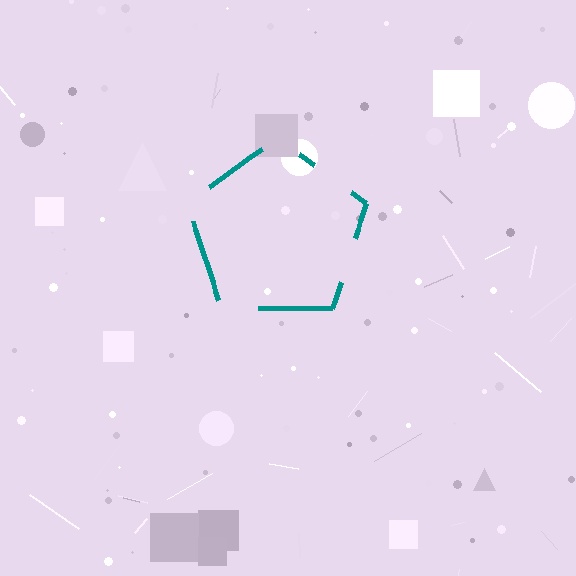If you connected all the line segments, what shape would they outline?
They would outline a pentagon.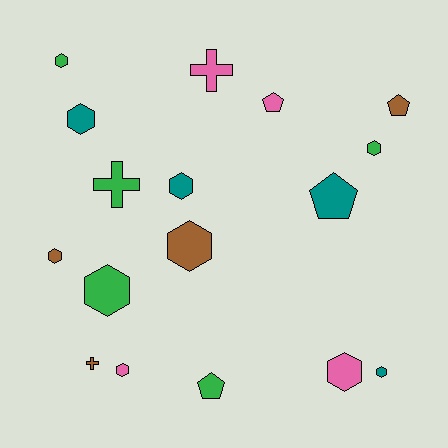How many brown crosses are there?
There is 1 brown cross.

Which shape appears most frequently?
Hexagon, with 10 objects.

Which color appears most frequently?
Green, with 5 objects.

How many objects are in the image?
There are 17 objects.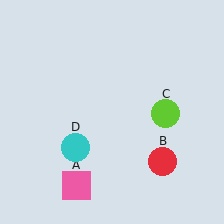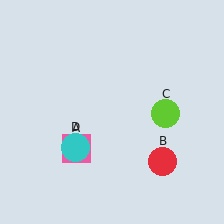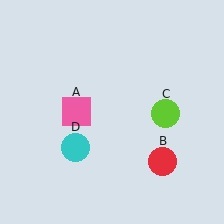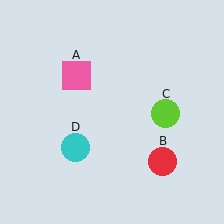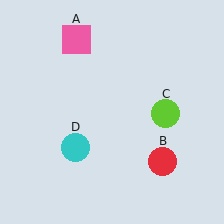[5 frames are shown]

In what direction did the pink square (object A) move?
The pink square (object A) moved up.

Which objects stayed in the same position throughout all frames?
Red circle (object B) and lime circle (object C) and cyan circle (object D) remained stationary.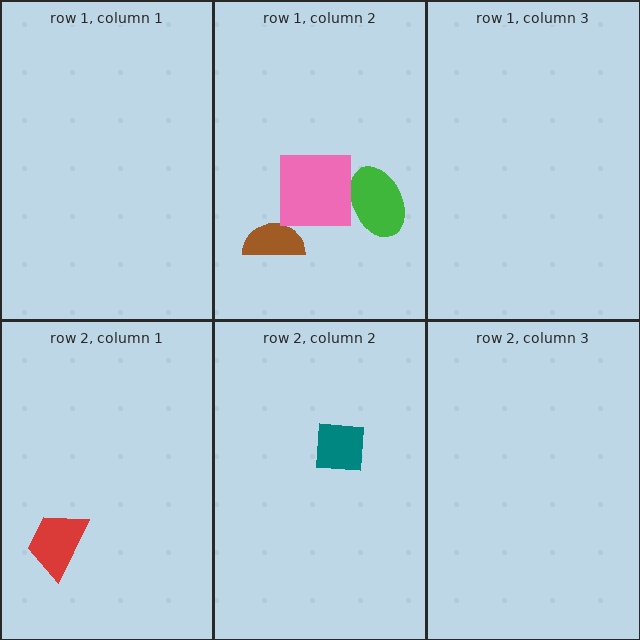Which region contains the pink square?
The row 1, column 2 region.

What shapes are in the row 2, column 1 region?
The red trapezoid.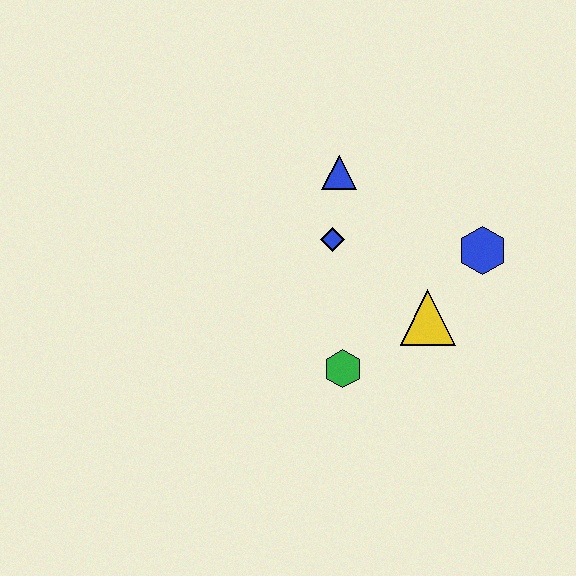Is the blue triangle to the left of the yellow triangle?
Yes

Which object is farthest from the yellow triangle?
The blue triangle is farthest from the yellow triangle.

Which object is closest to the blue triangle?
The blue diamond is closest to the blue triangle.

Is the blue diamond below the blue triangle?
Yes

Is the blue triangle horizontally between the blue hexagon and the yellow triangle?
No